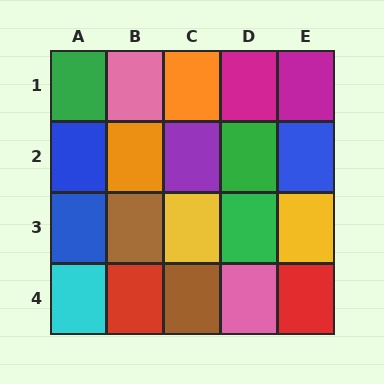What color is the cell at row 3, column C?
Yellow.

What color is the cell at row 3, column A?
Blue.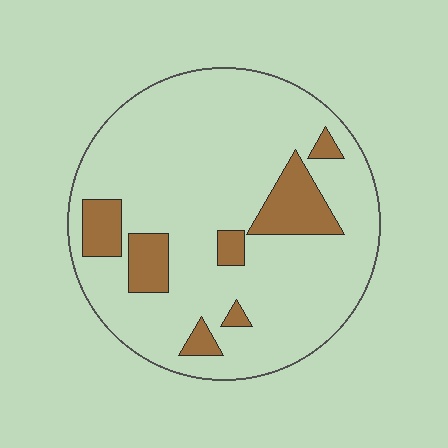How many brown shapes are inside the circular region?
7.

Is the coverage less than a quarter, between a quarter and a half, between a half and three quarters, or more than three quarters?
Less than a quarter.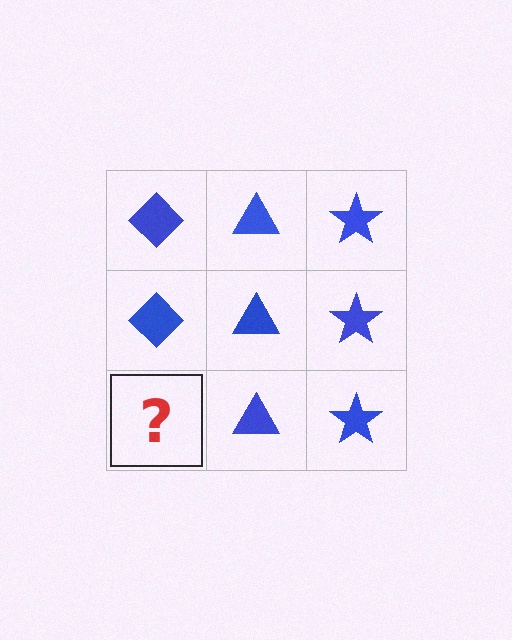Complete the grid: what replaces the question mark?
The question mark should be replaced with a blue diamond.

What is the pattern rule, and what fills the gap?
The rule is that each column has a consistent shape. The gap should be filled with a blue diamond.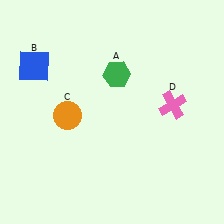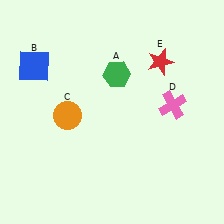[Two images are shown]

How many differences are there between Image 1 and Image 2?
There is 1 difference between the two images.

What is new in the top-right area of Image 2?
A red star (E) was added in the top-right area of Image 2.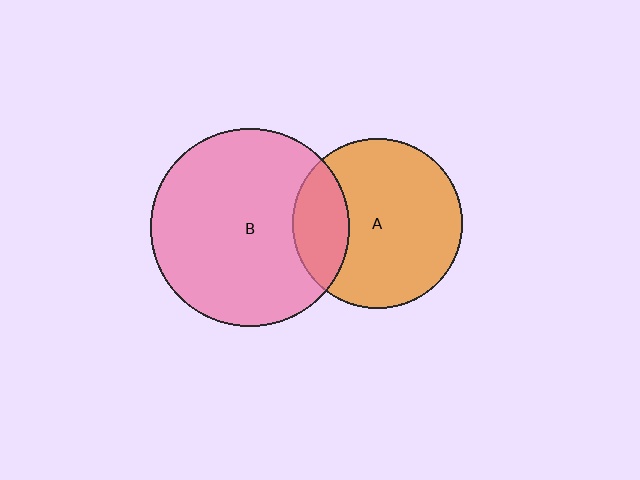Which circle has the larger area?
Circle B (pink).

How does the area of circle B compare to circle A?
Approximately 1.4 times.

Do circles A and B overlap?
Yes.